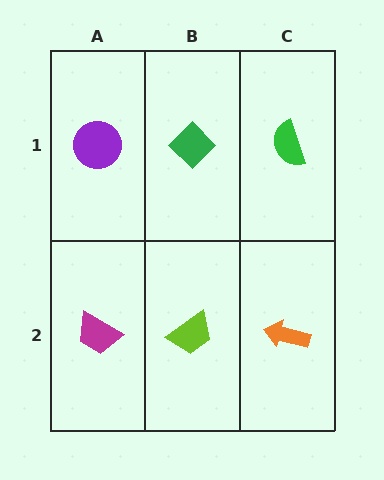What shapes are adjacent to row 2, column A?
A purple circle (row 1, column A), a lime trapezoid (row 2, column B).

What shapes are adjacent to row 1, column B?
A lime trapezoid (row 2, column B), a purple circle (row 1, column A), a green semicircle (row 1, column C).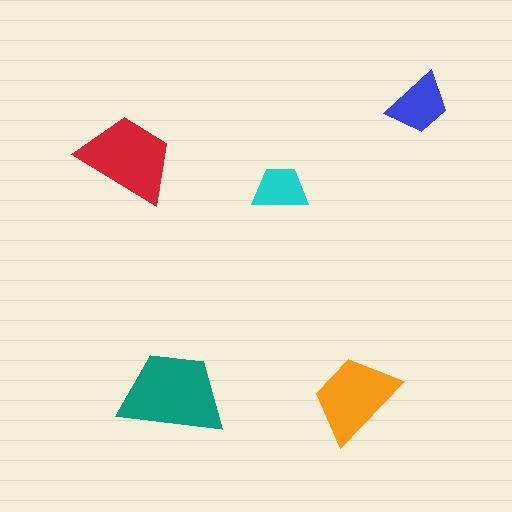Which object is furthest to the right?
The blue trapezoid is rightmost.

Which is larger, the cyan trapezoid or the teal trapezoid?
The teal one.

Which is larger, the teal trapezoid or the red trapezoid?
The teal one.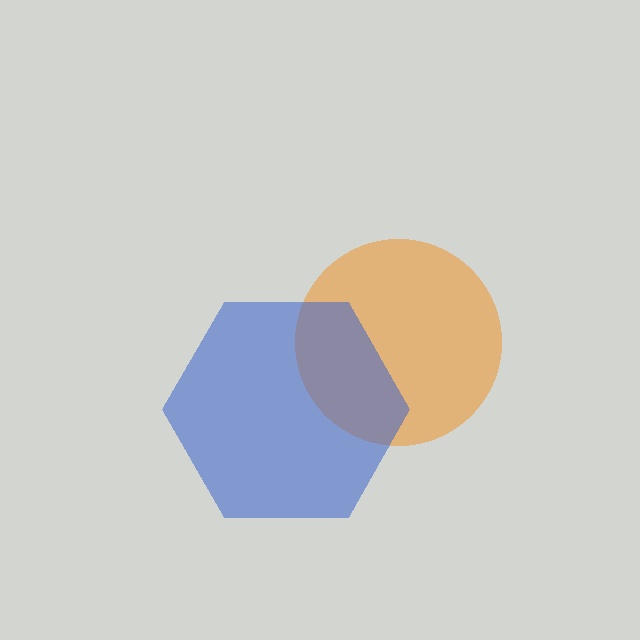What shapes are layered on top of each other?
The layered shapes are: an orange circle, a blue hexagon.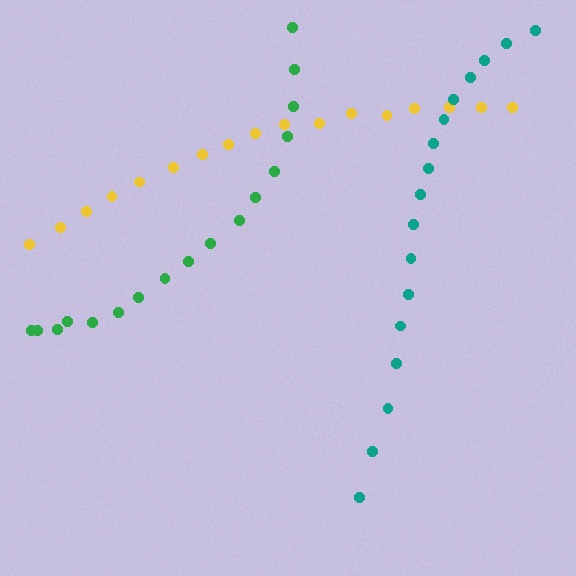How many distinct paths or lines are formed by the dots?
There are 3 distinct paths.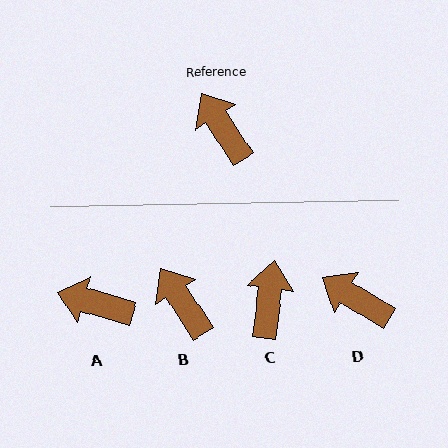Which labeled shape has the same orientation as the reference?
B.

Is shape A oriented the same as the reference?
No, it is off by about 41 degrees.